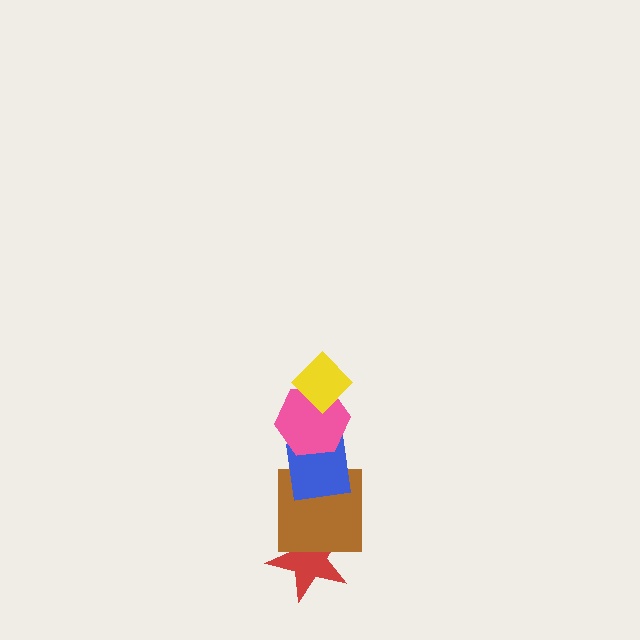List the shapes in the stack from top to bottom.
From top to bottom: the yellow diamond, the pink hexagon, the blue square, the brown square, the red star.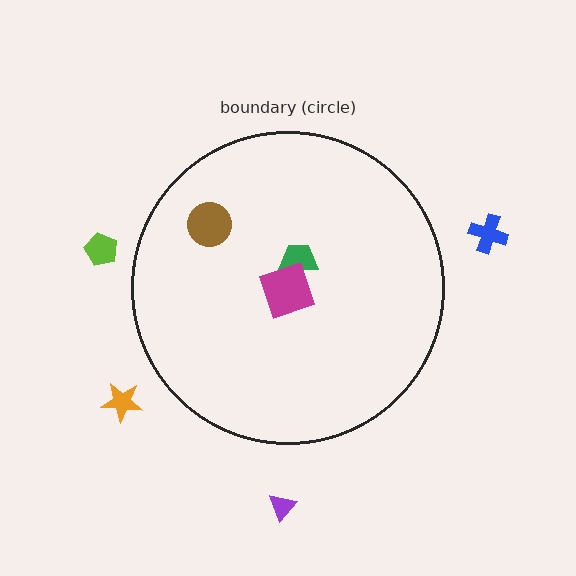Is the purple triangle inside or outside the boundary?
Outside.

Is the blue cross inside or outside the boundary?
Outside.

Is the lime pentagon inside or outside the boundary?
Outside.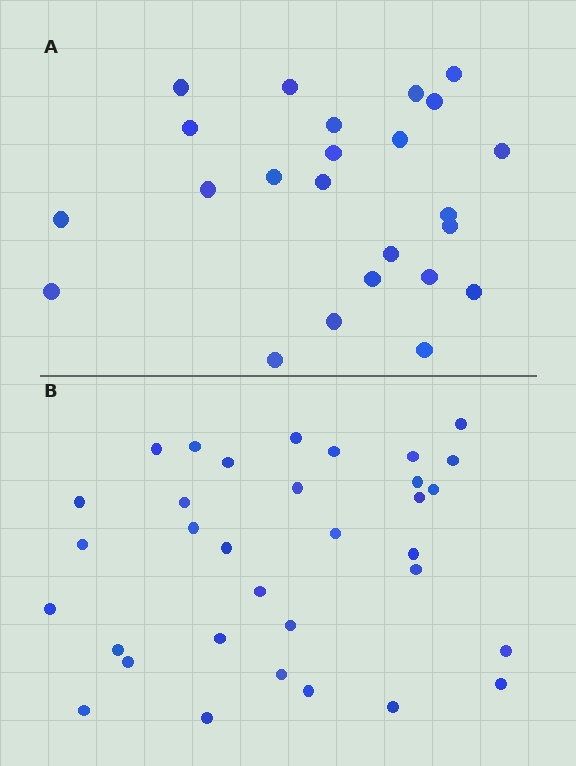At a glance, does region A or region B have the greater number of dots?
Region B (the bottom region) has more dots.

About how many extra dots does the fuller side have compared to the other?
Region B has roughly 8 or so more dots than region A.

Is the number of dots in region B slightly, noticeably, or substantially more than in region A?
Region B has noticeably more, but not dramatically so. The ratio is roughly 1.4 to 1.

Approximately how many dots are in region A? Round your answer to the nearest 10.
About 20 dots. (The exact count is 24, which rounds to 20.)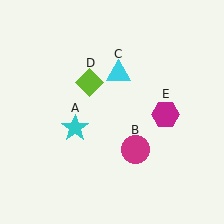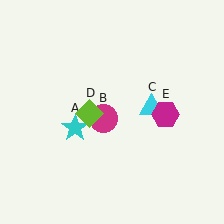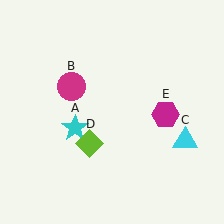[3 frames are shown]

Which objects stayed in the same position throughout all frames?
Cyan star (object A) and magenta hexagon (object E) remained stationary.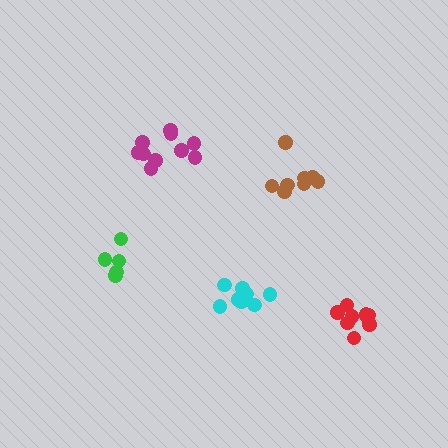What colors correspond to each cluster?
The clusters are colored: brown, magenta, red, green, cyan.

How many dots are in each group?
Group 1: 8 dots, Group 2: 10 dots, Group 3: 9 dots, Group 4: 5 dots, Group 5: 8 dots (40 total).